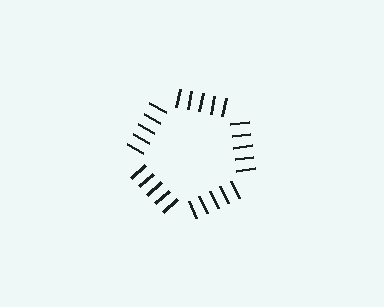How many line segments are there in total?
25 — 5 along each of the 5 edges.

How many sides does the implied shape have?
5 sides — the line-ends trace a pentagon.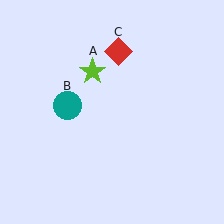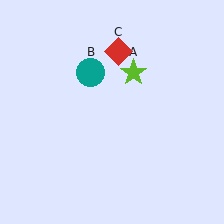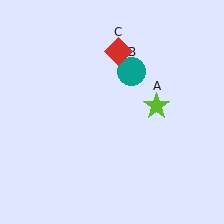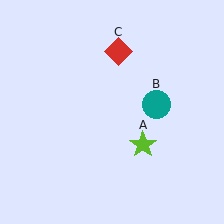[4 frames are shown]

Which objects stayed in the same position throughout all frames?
Red diamond (object C) remained stationary.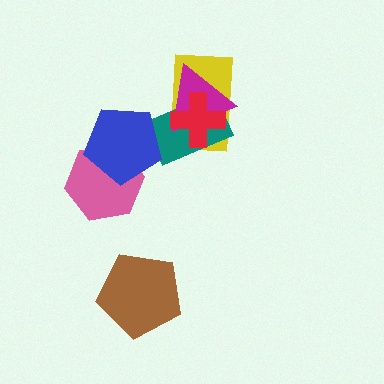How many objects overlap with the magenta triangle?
3 objects overlap with the magenta triangle.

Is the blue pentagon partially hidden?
No, no other shape covers it.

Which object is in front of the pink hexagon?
The blue pentagon is in front of the pink hexagon.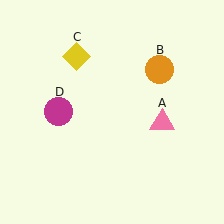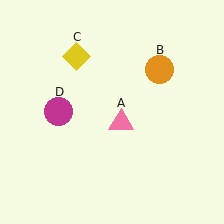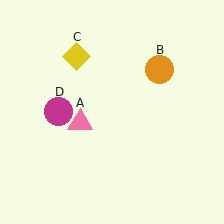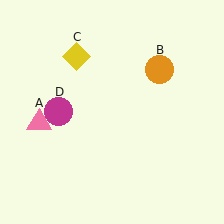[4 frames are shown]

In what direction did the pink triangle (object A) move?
The pink triangle (object A) moved left.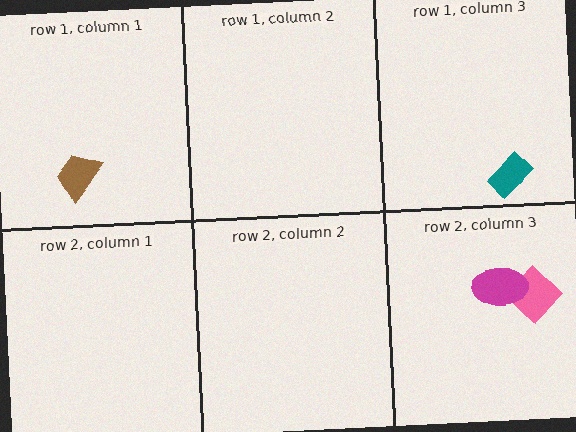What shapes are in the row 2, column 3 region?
The pink diamond, the magenta ellipse.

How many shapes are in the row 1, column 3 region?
1.